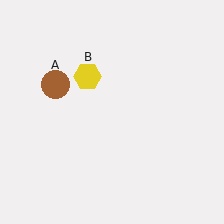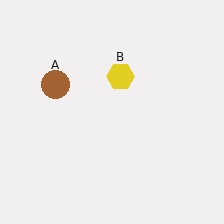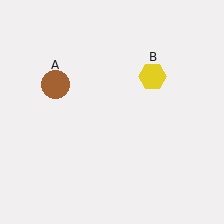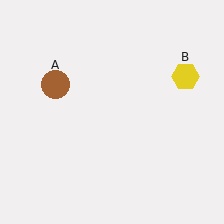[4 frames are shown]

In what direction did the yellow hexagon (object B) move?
The yellow hexagon (object B) moved right.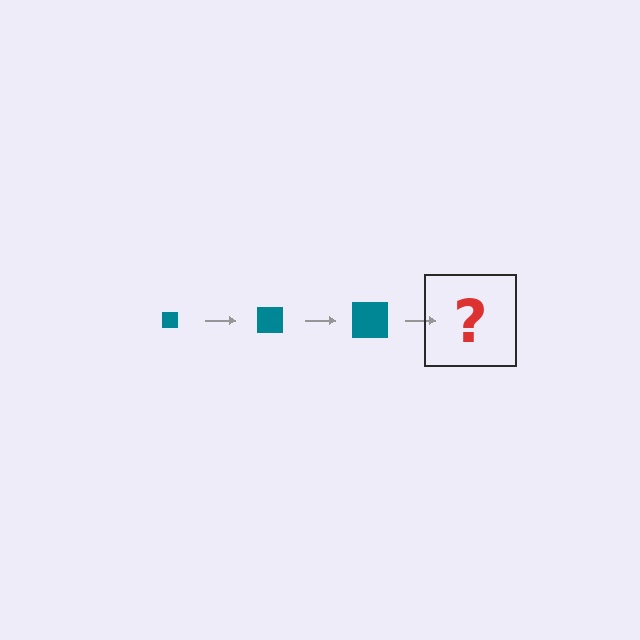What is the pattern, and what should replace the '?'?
The pattern is that the square gets progressively larger each step. The '?' should be a teal square, larger than the previous one.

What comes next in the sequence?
The next element should be a teal square, larger than the previous one.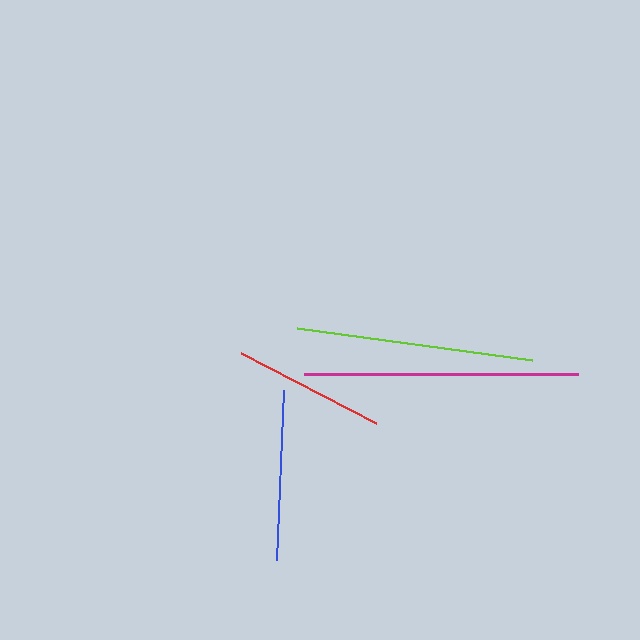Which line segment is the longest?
The magenta line is the longest at approximately 273 pixels.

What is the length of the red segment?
The red segment is approximately 153 pixels long.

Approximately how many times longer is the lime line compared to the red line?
The lime line is approximately 1.6 times the length of the red line.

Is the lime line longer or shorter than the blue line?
The lime line is longer than the blue line.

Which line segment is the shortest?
The red line is the shortest at approximately 153 pixels.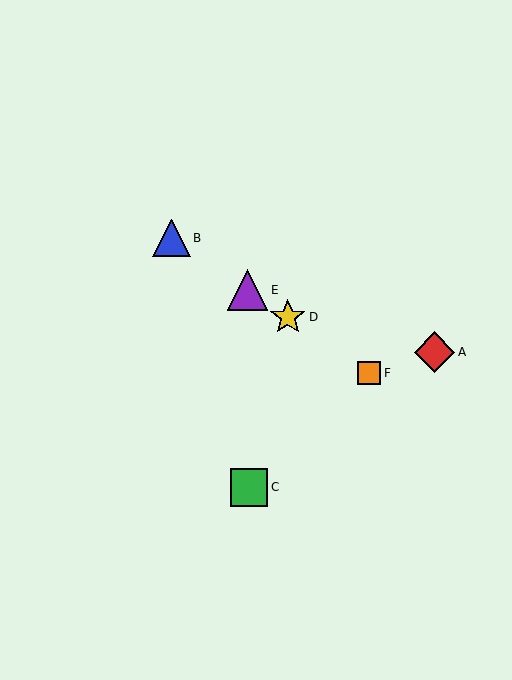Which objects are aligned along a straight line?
Objects B, D, E, F are aligned along a straight line.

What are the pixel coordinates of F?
Object F is at (369, 373).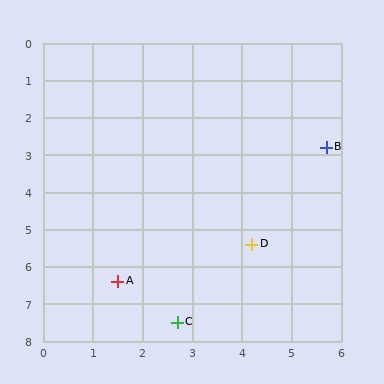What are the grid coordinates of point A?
Point A is at approximately (1.5, 6.4).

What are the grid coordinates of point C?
Point C is at approximately (2.7, 7.5).